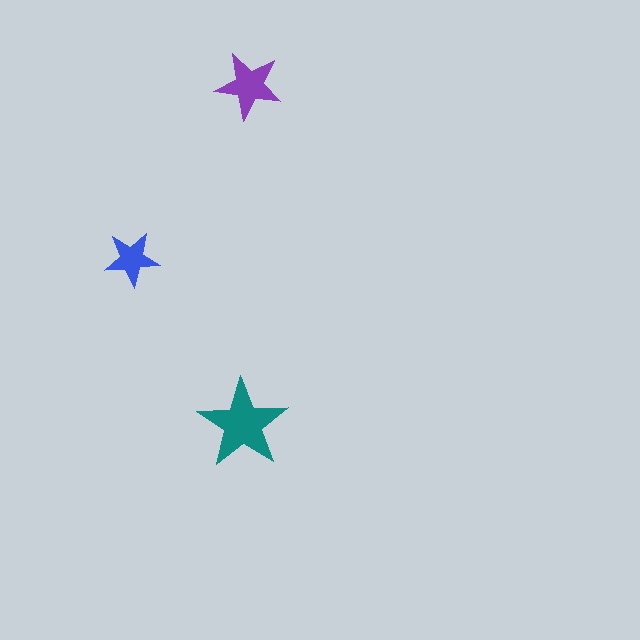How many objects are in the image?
There are 3 objects in the image.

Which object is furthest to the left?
The blue star is leftmost.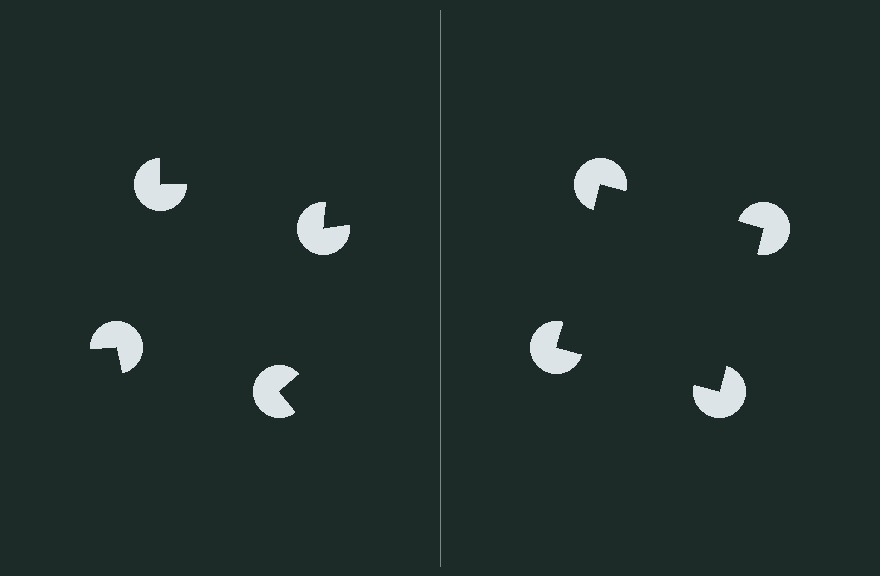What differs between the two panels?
The pac-man discs are positioned identically on both sides; only the wedge orientations differ. On the right they align to a square; on the left they are misaligned.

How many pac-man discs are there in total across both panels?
8 — 4 on each side.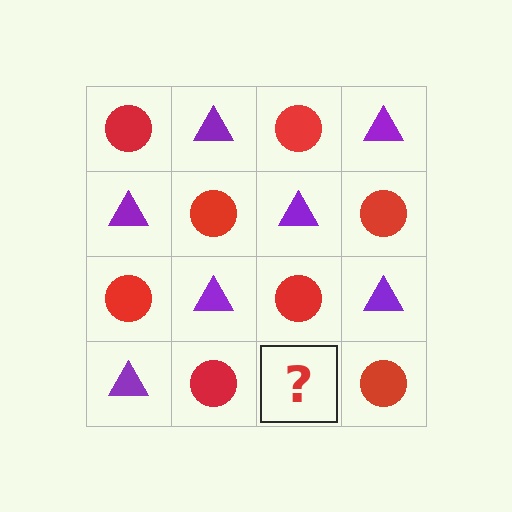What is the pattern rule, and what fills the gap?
The rule is that it alternates red circle and purple triangle in a checkerboard pattern. The gap should be filled with a purple triangle.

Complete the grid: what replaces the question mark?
The question mark should be replaced with a purple triangle.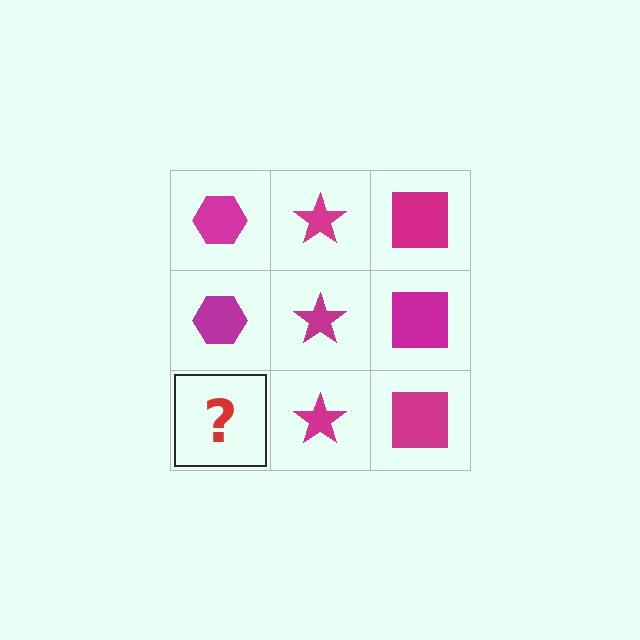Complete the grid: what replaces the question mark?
The question mark should be replaced with a magenta hexagon.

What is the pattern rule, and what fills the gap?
The rule is that each column has a consistent shape. The gap should be filled with a magenta hexagon.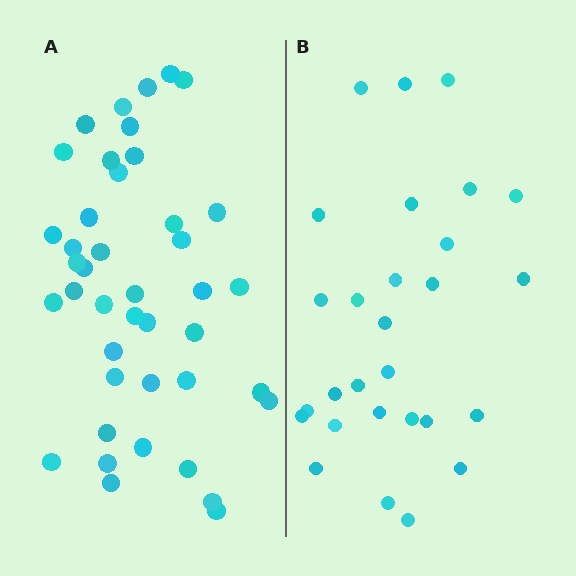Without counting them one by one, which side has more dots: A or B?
Region A (the left region) has more dots.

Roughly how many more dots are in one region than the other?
Region A has approximately 15 more dots than region B.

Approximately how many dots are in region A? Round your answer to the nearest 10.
About 40 dots. (The exact count is 42, which rounds to 40.)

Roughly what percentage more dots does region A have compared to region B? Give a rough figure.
About 50% more.